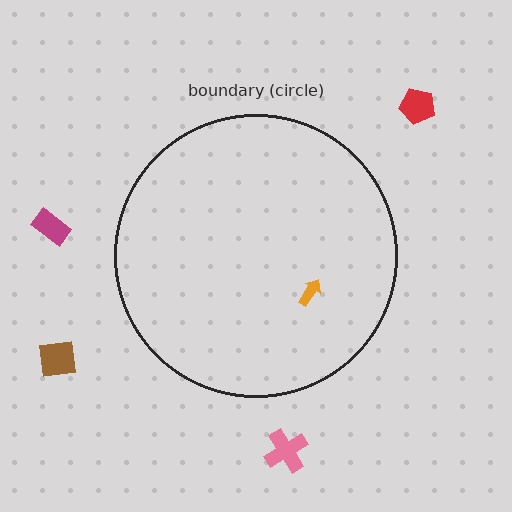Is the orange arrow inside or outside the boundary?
Inside.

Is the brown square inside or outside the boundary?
Outside.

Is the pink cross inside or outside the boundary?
Outside.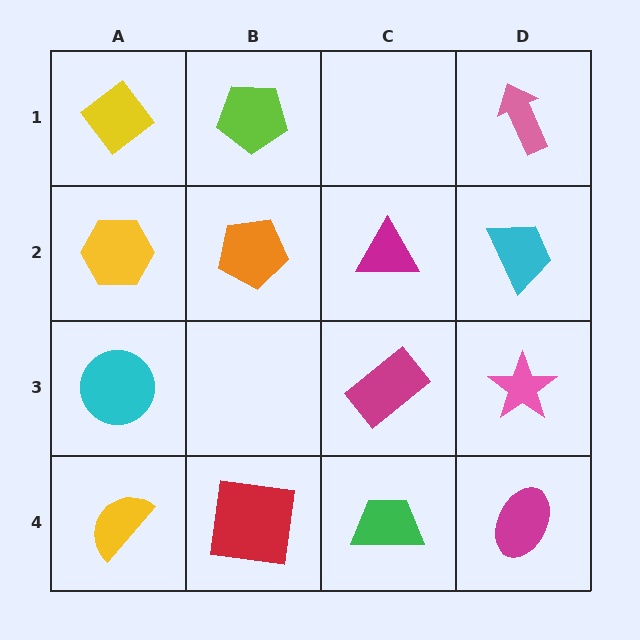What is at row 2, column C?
A magenta triangle.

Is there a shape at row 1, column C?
No, that cell is empty.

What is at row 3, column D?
A pink star.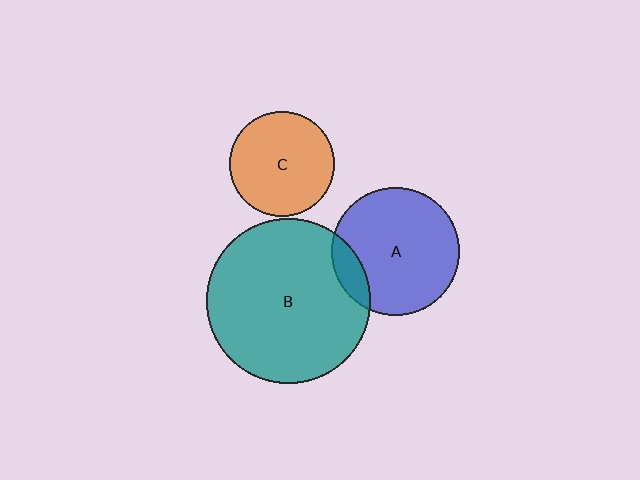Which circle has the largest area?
Circle B (teal).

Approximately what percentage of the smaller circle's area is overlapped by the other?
Approximately 15%.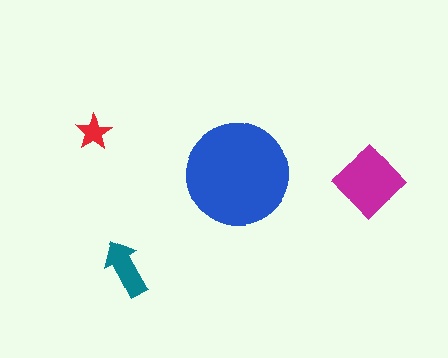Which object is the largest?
The blue circle.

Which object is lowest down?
The teal arrow is bottommost.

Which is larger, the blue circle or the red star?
The blue circle.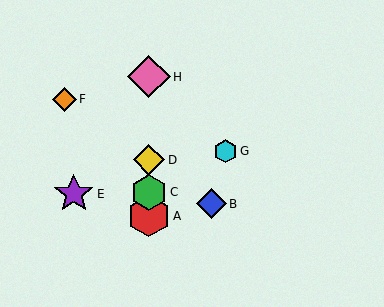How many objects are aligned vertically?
4 objects (A, C, D, H) are aligned vertically.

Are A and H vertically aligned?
Yes, both are at x≈149.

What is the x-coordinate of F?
Object F is at x≈65.